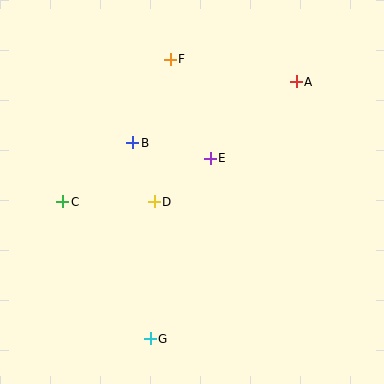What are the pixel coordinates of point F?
Point F is at (170, 59).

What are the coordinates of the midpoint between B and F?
The midpoint between B and F is at (151, 101).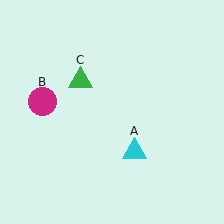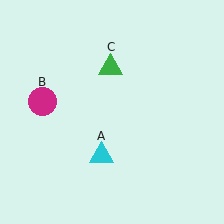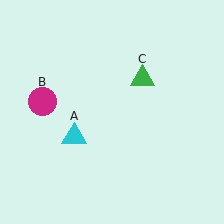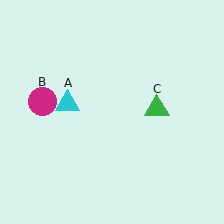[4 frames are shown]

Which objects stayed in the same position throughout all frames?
Magenta circle (object B) remained stationary.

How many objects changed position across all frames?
2 objects changed position: cyan triangle (object A), green triangle (object C).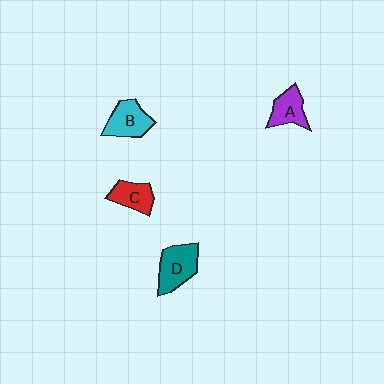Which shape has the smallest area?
Shape C (red).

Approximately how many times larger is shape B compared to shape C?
Approximately 1.2 times.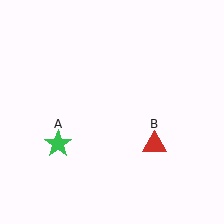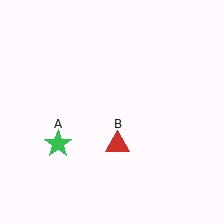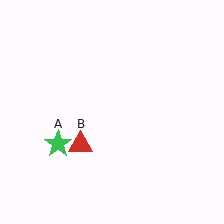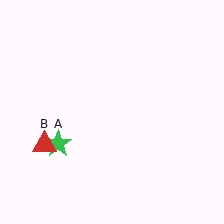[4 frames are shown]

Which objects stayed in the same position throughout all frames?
Green star (object A) remained stationary.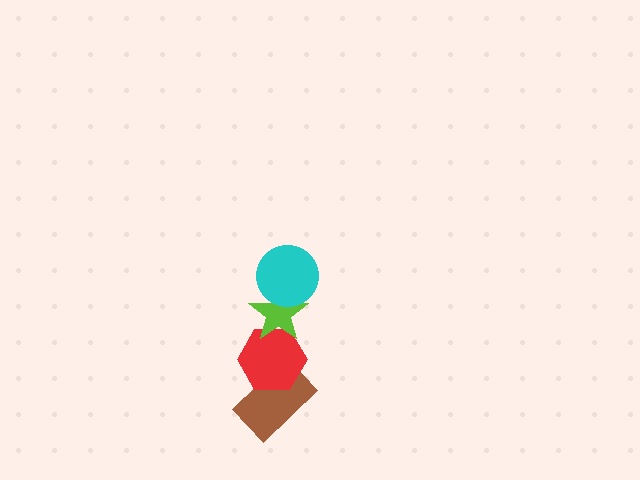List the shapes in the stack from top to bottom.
From top to bottom: the cyan circle, the lime star, the red hexagon, the brown rectangle.